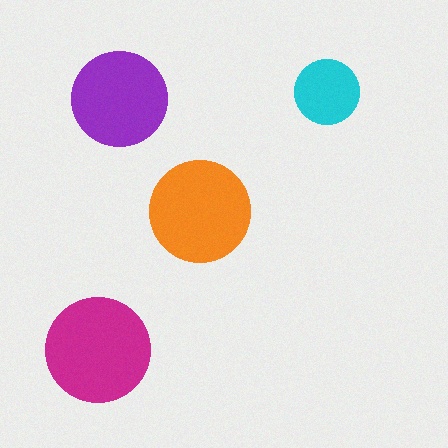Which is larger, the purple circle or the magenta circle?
The magenta one.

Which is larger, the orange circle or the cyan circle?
The orange one.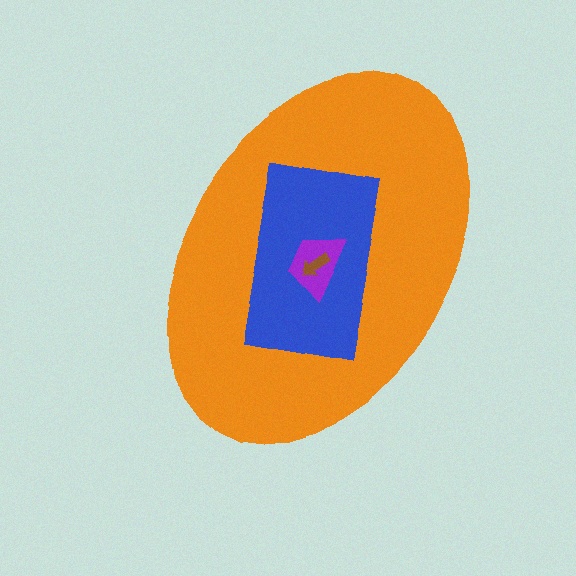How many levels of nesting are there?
4.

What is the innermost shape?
The brown arrow.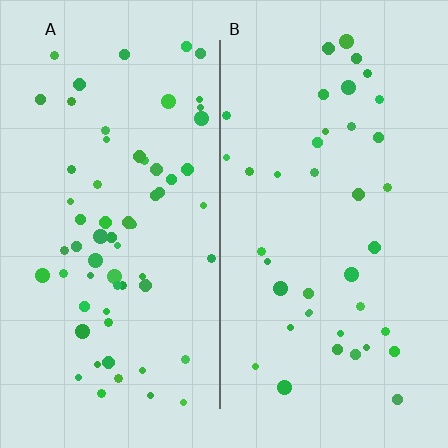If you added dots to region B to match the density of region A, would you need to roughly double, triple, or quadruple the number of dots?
Approximately double.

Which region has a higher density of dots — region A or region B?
A (the left).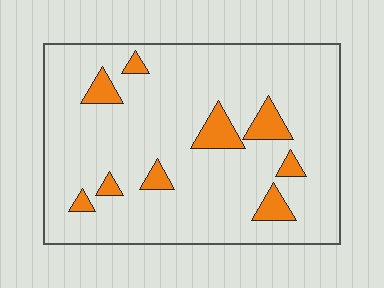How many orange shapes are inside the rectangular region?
9.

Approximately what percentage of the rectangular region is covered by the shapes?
Approximately 10%.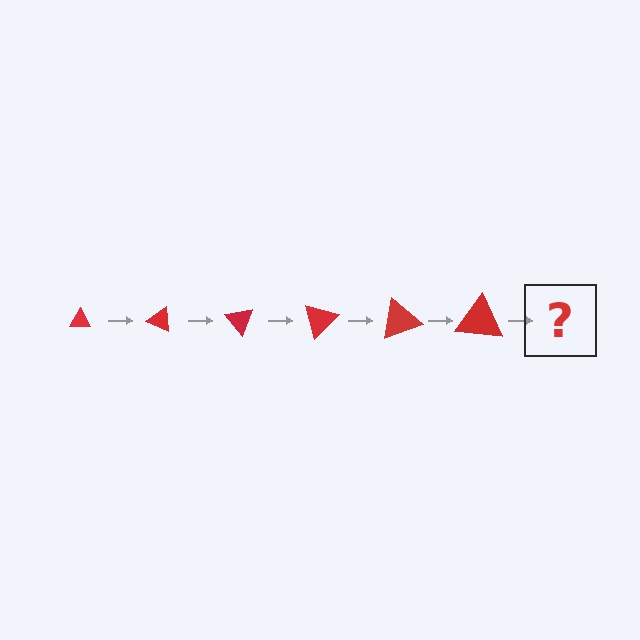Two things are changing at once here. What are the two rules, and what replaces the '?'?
The two rules are that the triangle grows larger each step and it rotates 25 degrees each step. The '?' should be a triangle, larger than the previous one and rotated 150 degrees from the start.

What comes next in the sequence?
The next element should be a triangle, larger than the previous one and rotated 150 degrees from the start.